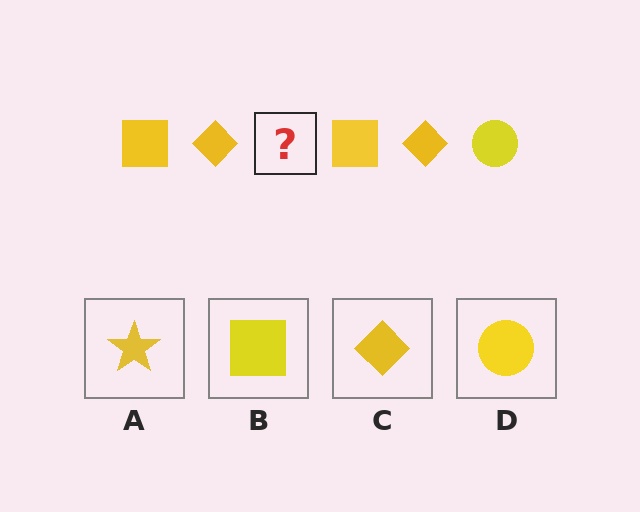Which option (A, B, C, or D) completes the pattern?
D.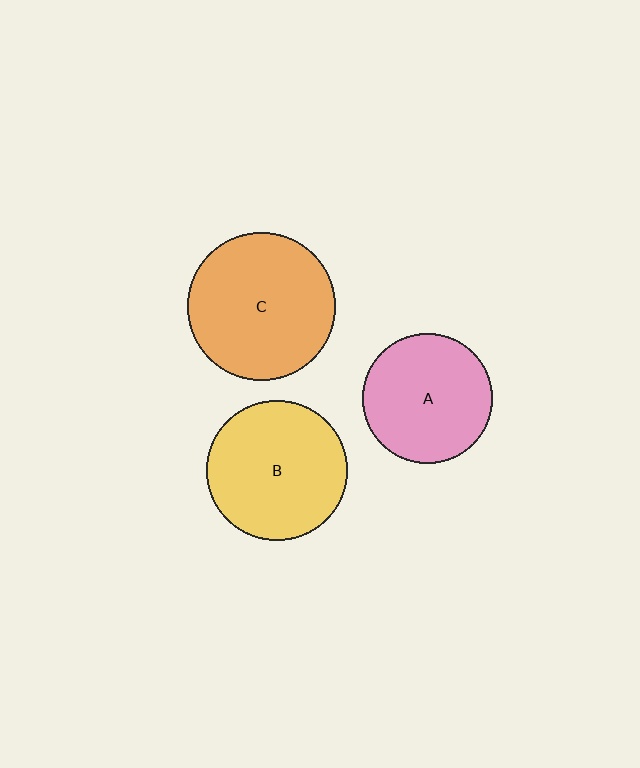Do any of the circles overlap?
No, none of the circles overlap.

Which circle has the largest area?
Circle C (orange).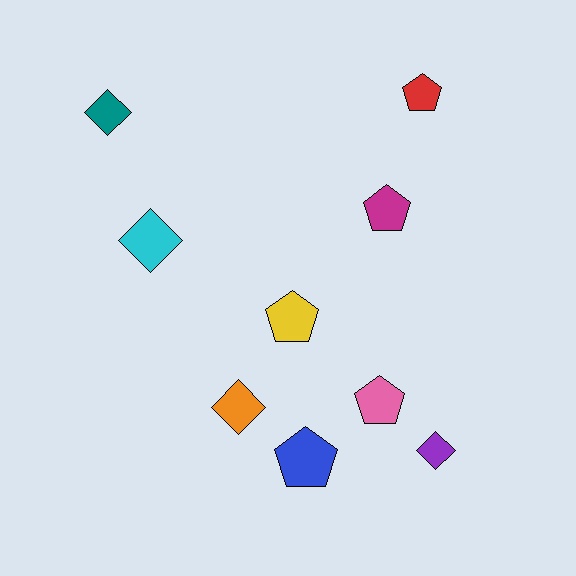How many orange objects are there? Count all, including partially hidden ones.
There is 1 orange object.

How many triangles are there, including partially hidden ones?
There are no triangles.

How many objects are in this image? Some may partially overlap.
There are 9 objects.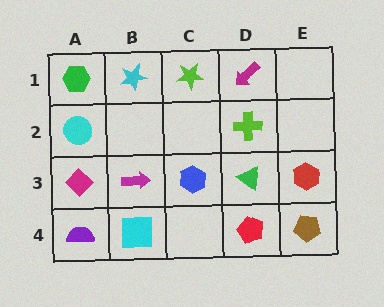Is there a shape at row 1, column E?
No, that cell is empty.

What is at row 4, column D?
A red pentagon.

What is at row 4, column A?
A purple semicircle.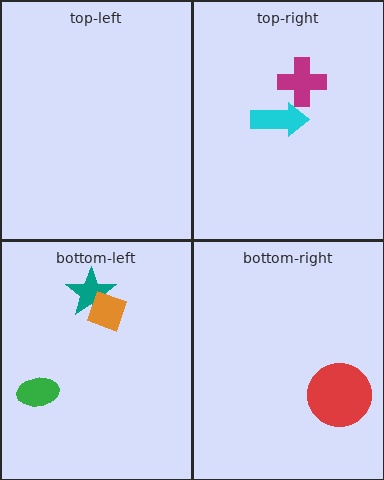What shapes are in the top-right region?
The magenta cross, the cyan arrow.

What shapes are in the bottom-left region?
The teal star, the green ellipse, the orange diamond.